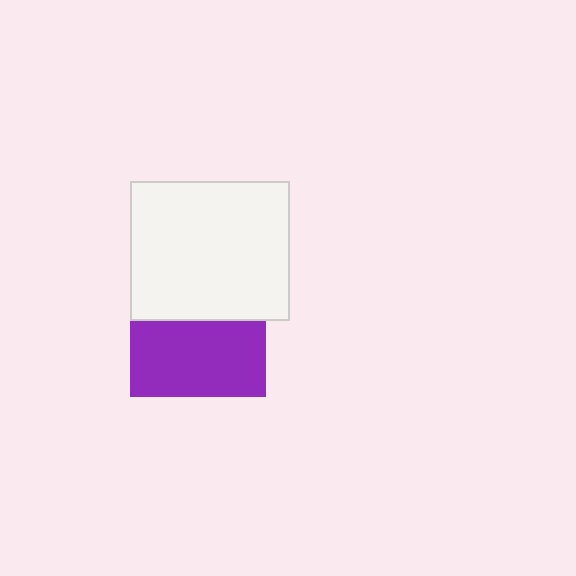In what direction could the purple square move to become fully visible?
The purple square could move down. That would shift it out from behind the white rectangle entirely.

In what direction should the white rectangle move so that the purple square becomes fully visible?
The white rectangle should move up. That is the shortest direction to clear the overlap and leave the purple square fully visible.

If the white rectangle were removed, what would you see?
You would see the complete purple square.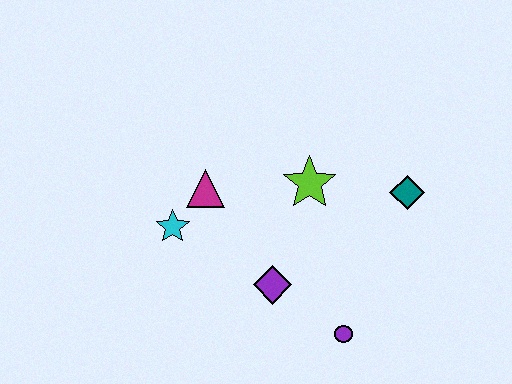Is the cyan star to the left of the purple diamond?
Yes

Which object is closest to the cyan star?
The magenta triangle is closest to the cyan star.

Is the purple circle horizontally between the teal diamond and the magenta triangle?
Yes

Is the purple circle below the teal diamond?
Yes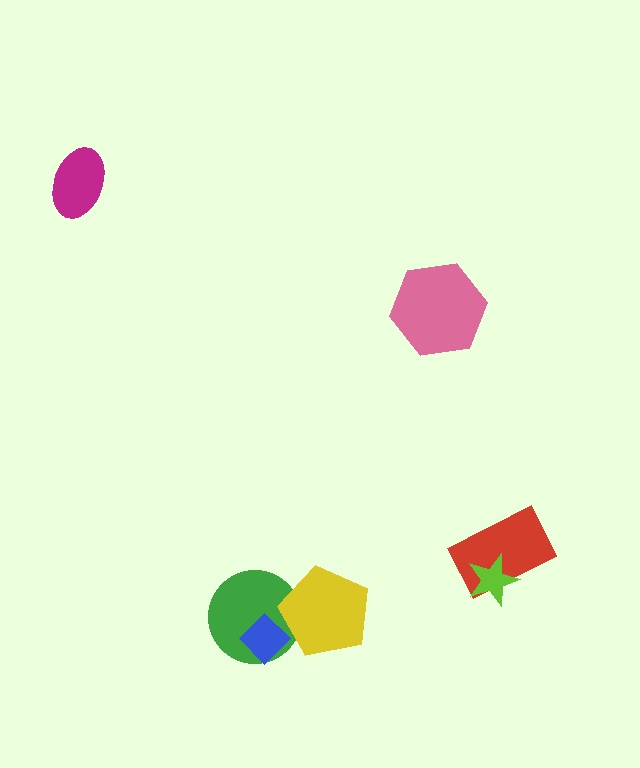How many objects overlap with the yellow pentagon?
1 object overlaps with the yellow pentagon.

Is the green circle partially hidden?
Yes, it is partially covered by another shape.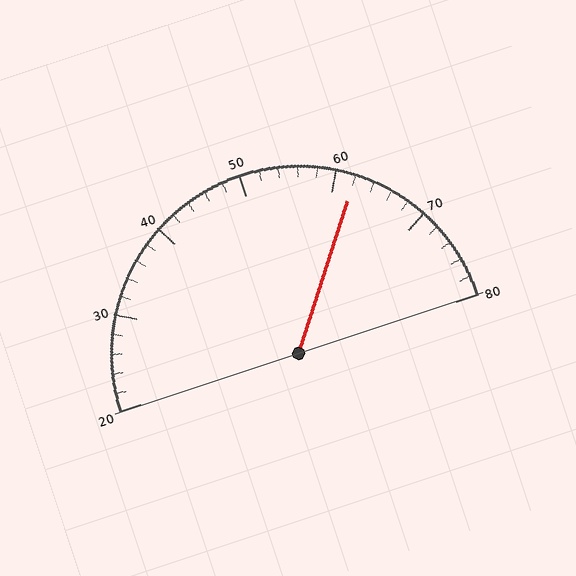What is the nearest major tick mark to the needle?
The nearest major tick mark is 60.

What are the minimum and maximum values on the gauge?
The gauge ranges from 20 to 80.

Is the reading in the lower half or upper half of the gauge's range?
The reading is in the upper half of the range (20 to 80).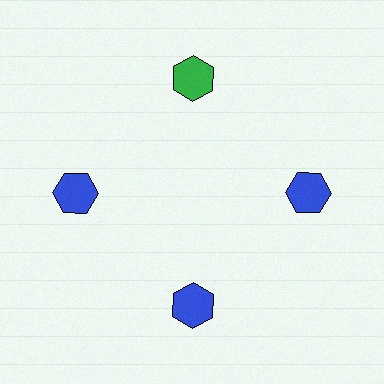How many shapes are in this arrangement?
There are 4 shapes arranged in a ring pattern.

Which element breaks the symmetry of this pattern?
The green hexagon at roughly the 12 o'clock position breaks the symmetry. All other shapes are blue hexagons.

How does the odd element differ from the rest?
It has a different color: green instead of blue.